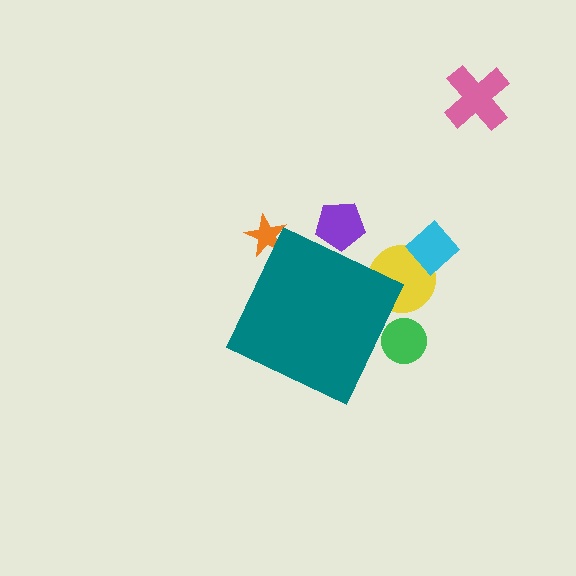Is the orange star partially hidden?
Yes, the orange star is partially hidden behind the teal diamond.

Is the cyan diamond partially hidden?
No, the cyan diamond is fully visible.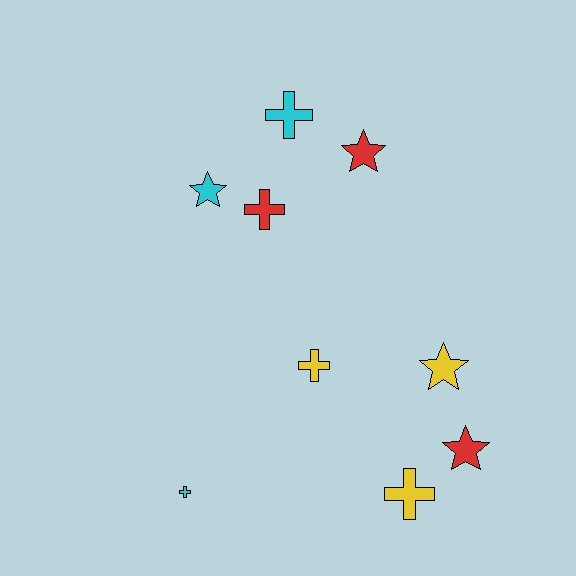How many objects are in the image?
There are 9 objects.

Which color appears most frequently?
Red, with 3 objects.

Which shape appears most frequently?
Cross, with 5 objects.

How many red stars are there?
There are 2 red stars.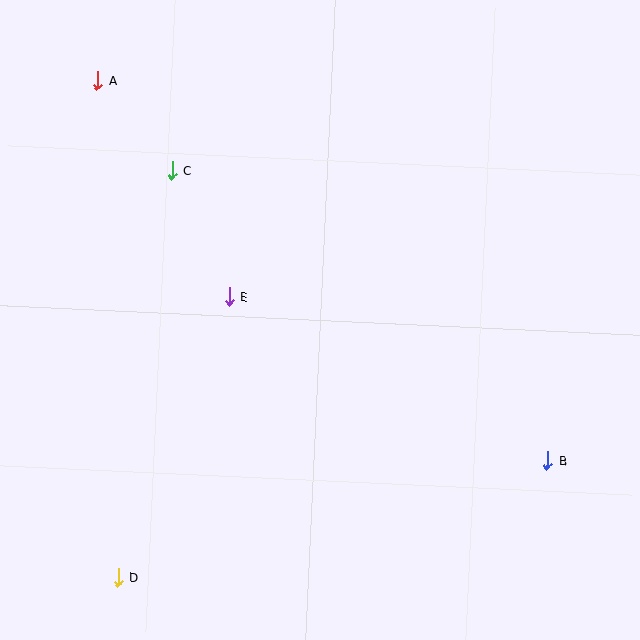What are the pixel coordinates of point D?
Point D is at (118, 577).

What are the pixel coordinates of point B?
Point B is at (548, 460).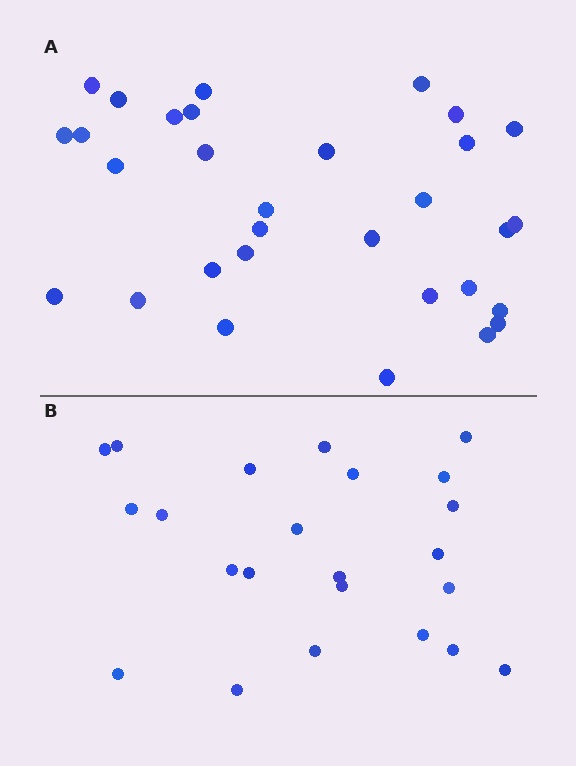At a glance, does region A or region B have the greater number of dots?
Region A (the top region) has more dots.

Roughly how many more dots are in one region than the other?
Region A has roughly 8 or so more dots than region B.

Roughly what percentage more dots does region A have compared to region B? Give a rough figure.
About 35% more.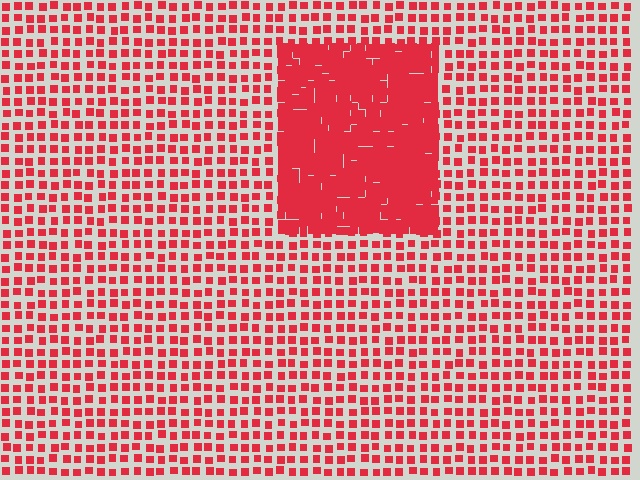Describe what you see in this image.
The image contains small red elements arranged at two different densities. A rectangle-shaped region is visible where the elements are more densely packed than the surrounding area.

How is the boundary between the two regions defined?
The boundary is defined by a change in element density (approximately 2.7x ratio). All elements are the same color, size, and shape.